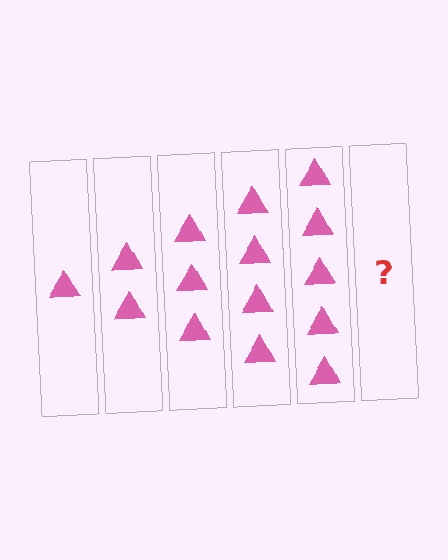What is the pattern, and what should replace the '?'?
The pattern is that each step adds one more triangle. The '?' should be 6 triangles.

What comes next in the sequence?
The next element should be 6 triangles.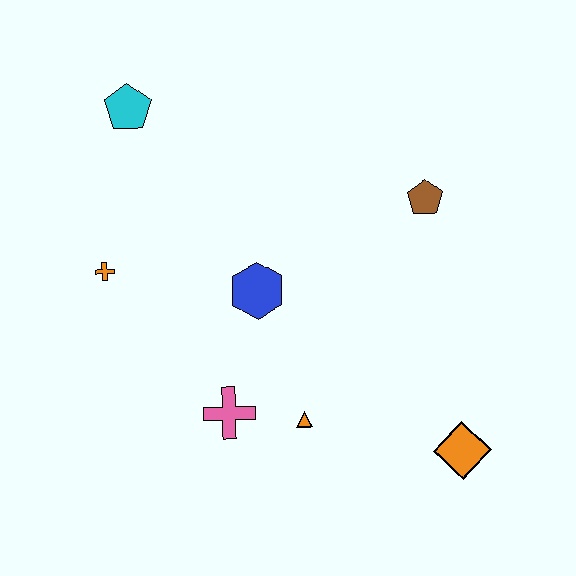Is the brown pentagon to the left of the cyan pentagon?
No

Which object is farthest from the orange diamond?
The cyan pentagon is farthest from the orange diamond.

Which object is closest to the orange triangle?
The pink cross is closest to the orange triangle.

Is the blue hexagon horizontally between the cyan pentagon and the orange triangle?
Yes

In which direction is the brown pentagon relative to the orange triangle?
The brown pentagon is above the orange triangle.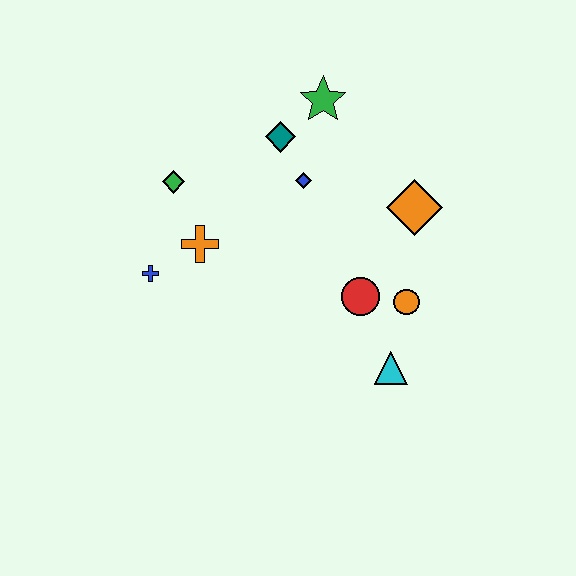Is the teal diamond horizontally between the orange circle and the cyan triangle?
No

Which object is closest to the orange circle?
The red circle is closest to the orange circle.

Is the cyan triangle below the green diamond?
Yes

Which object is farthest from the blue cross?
The orange diamond is farthest from the blue cross.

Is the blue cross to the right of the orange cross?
No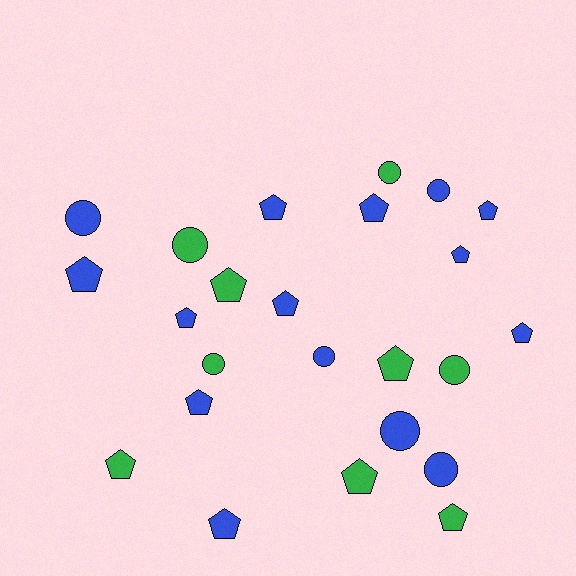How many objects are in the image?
There are 24 objects.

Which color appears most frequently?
Blue, with 15 objects.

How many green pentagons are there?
There are 5 green pentagons.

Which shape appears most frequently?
Pentagon, with 15 objects.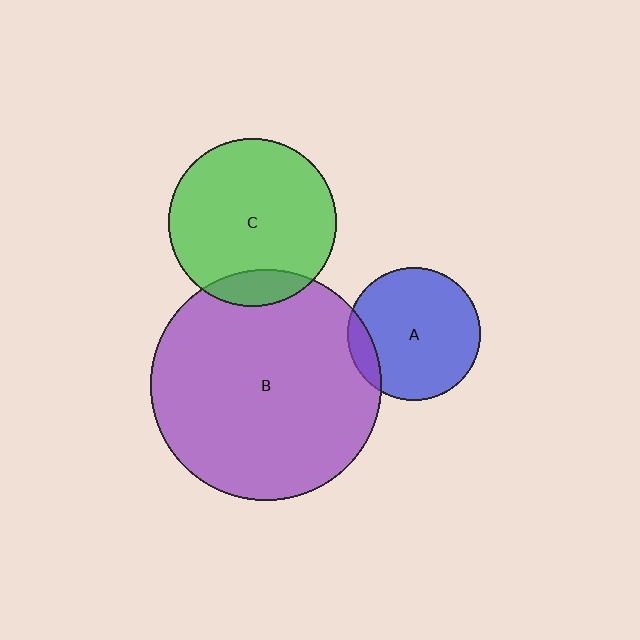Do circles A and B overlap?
Yes.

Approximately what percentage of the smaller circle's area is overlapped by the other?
Approximately 10%.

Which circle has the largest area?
Circle B (purple).